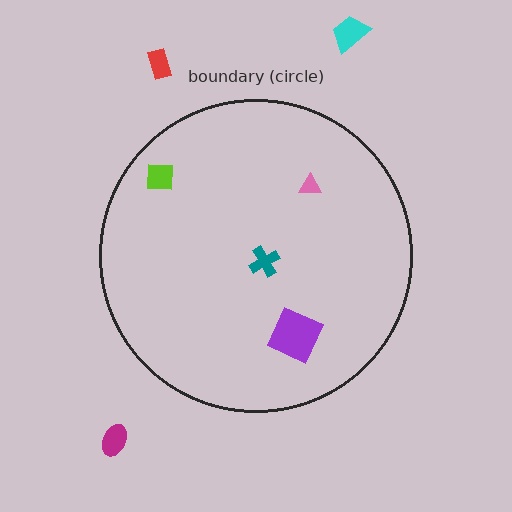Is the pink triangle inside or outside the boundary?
Inside.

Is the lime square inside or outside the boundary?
Inside.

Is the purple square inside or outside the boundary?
Inside.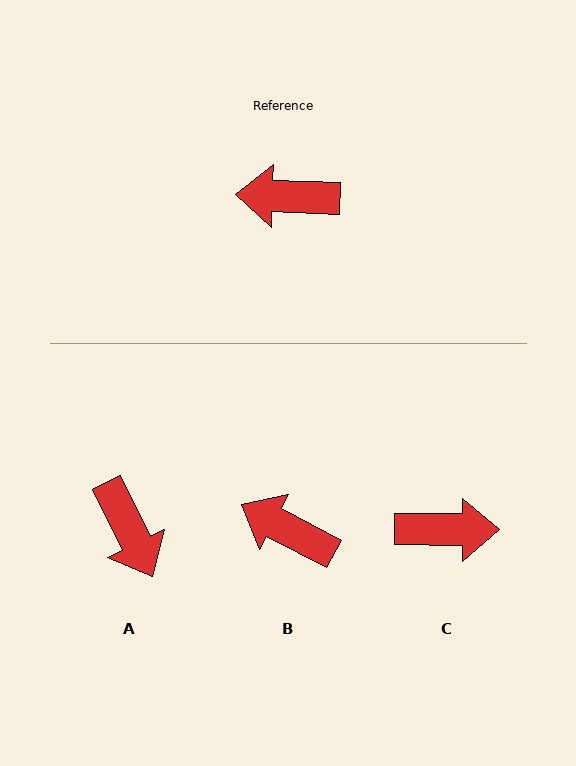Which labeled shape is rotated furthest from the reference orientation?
C, about 178 degrees away.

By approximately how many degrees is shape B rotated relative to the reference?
Approximately 26 degrees clockwise.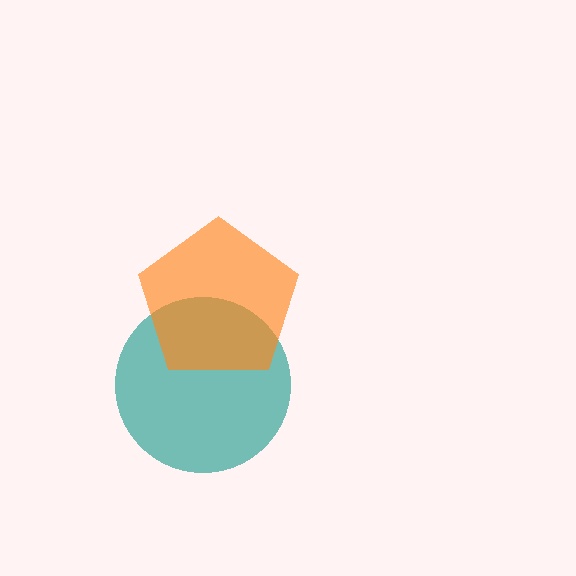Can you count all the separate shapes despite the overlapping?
Yes, there are 2 separate shapes.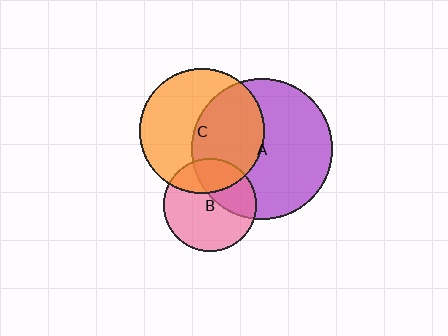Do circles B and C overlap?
Yes.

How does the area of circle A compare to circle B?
Approximately 2.3 times.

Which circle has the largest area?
Circle A (purple).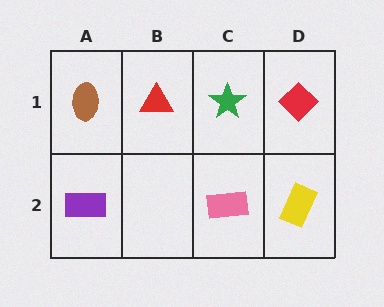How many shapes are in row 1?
4 shapes.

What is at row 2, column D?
A yellow rectangle.